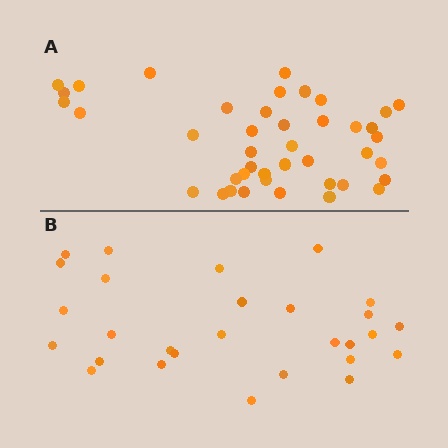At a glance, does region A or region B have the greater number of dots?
Region A (the top region) has more dots.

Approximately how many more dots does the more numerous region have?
Region A has approximately 15 more dots than region B.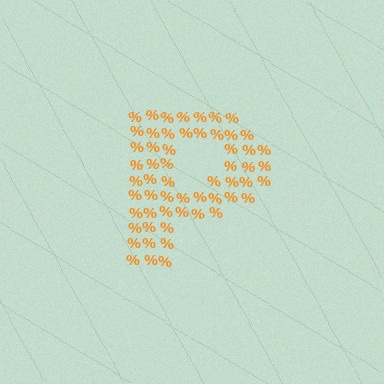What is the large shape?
The large shape is the letter P.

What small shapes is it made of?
It is made of small percent signs.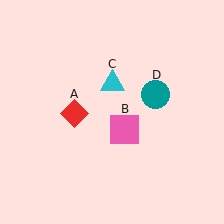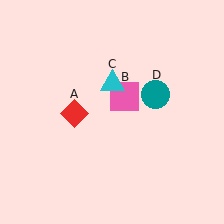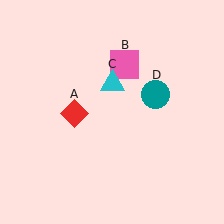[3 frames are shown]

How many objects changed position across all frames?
1 object changed position: pink square (object B).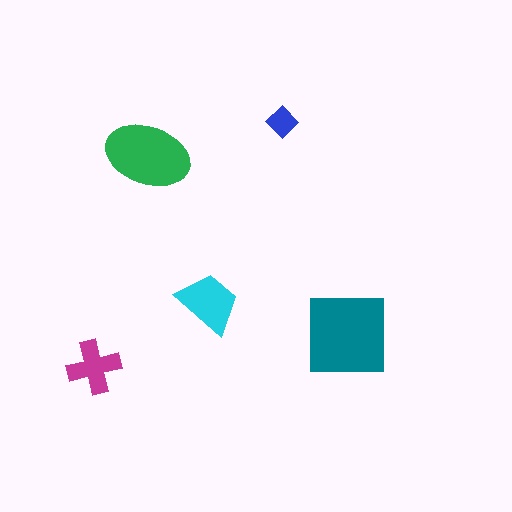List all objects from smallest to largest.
The blue diamond, the magenta cross, the cyan trapezoid, the green ellipse, the teal square.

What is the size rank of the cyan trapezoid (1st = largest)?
3rd.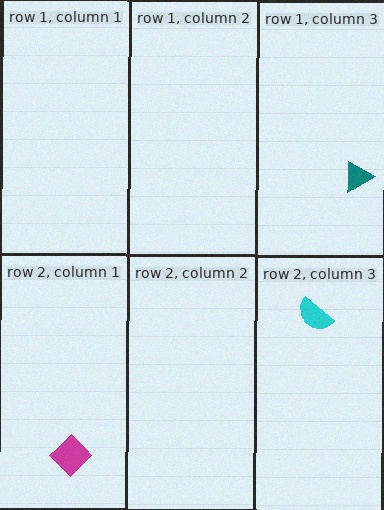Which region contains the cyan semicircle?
The row 2, column 3 region.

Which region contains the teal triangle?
The row 1, column 3 region.